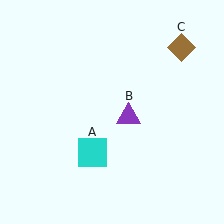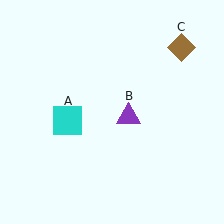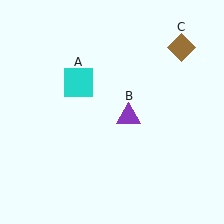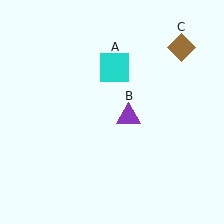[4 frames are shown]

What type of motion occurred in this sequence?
The cyan square (object A) rotated clockwise around the center of the scene.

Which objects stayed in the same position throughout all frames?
Purple triangle (object B) and brown diamond (object C) remained stationary.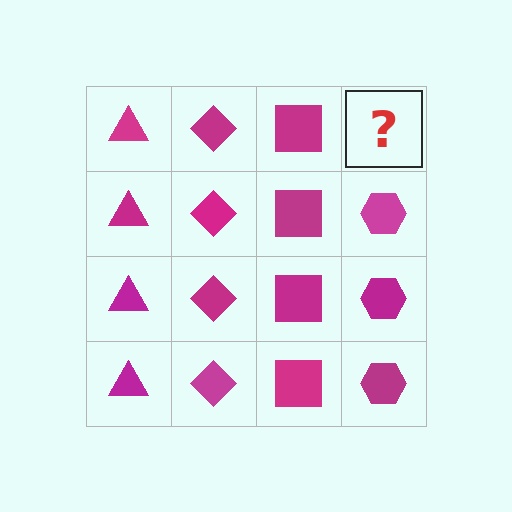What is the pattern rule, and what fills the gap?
The rule is that each column has a consistent shape. The gap should be filled with a magenta hexagon.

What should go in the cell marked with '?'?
The missing cell should contain a magenta hexagon.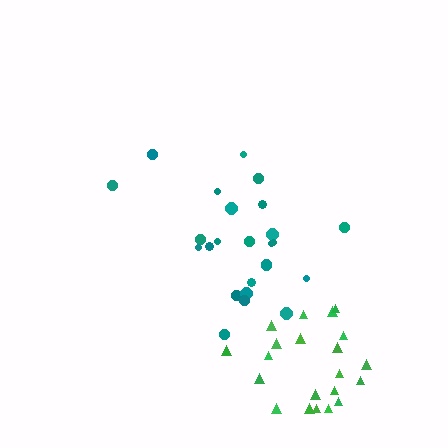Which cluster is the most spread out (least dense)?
Green.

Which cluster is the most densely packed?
Teal.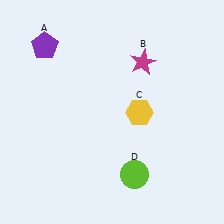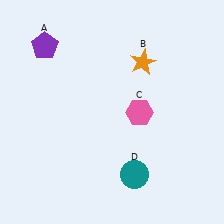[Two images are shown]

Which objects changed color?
B changed from magenta to orange. C changed from yellow to pink. D changed from lime to teal.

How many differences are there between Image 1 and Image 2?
There are 3 differences between the two images.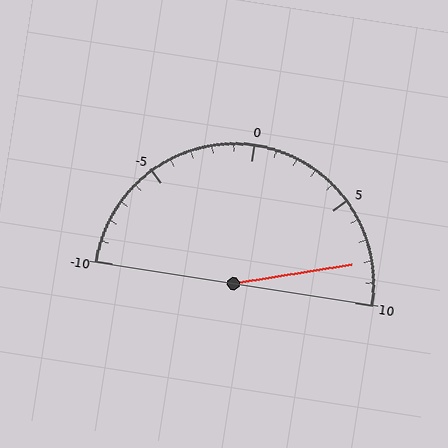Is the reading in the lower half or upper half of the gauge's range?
The reading is in the upper half of the range (-10 to 10).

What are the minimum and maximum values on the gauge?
The gauge ranges from -10 to 10.